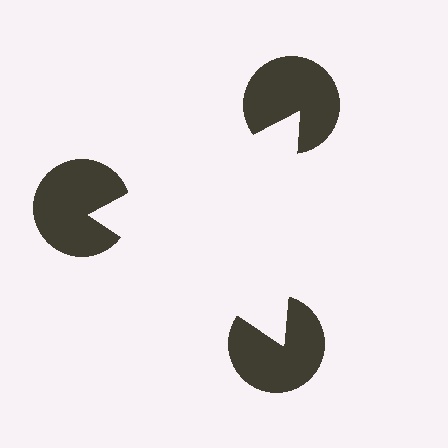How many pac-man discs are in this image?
There are 3 — one at each vertex of the illusory triangle.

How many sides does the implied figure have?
3 sides.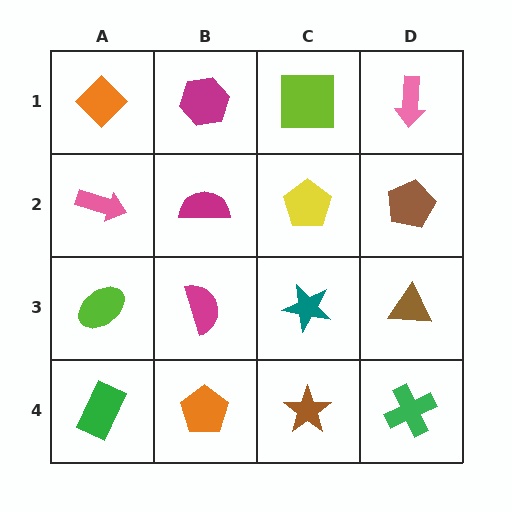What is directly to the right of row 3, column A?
A magenta semicircle.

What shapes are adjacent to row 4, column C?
A teal star (row 3, column C), an orange pentagon (row 4, column B), a green cross (row 4, column D).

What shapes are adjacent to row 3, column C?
A yellow pentagon (row 2, column C), a brown star (row 4, column C), a magenta semicircle (row 3, column B), a brown triangle (row 3, column D).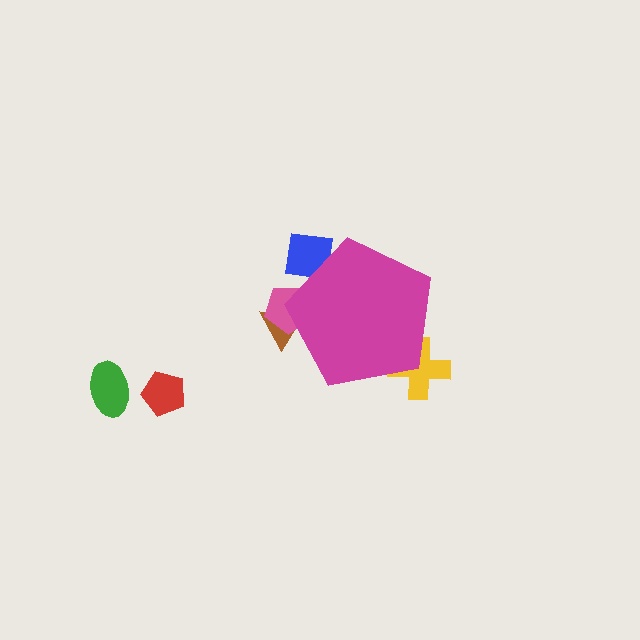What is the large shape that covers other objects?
A magenta pentagon.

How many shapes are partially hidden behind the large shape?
4 shapes are partially hidden.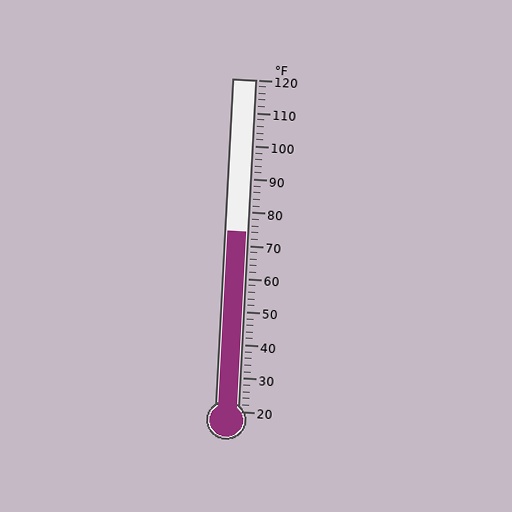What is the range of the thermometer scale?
The thermometer scale ranges from 20°F to 120°F.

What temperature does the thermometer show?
The thermometer shows approximately 74°F.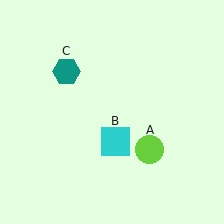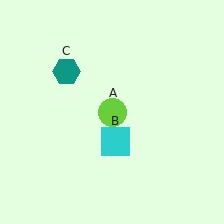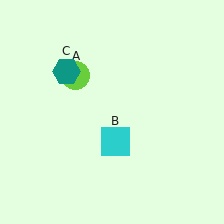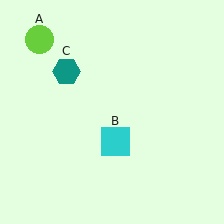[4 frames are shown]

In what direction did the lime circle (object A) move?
The lime circle (object A) moved up and to the left.